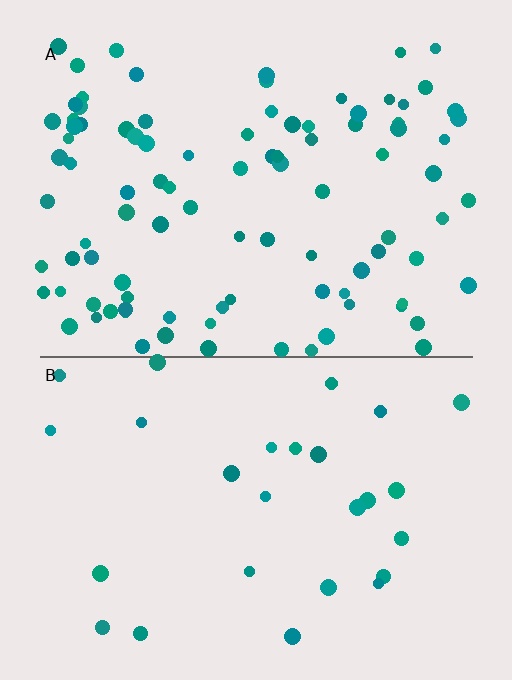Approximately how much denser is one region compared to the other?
Approximately 3.5× — region A over region B.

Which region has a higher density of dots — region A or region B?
A (the top).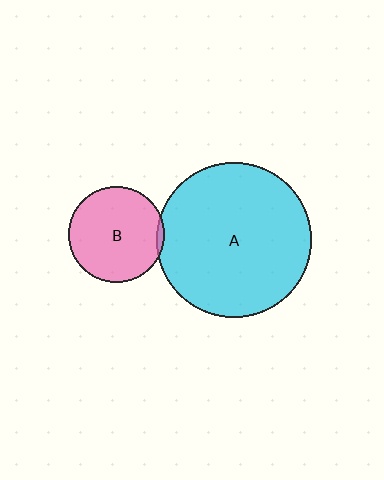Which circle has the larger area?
Circle A (cyan).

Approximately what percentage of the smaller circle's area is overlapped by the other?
Approximately 5%.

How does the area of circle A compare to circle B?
Approximately 2.6 times.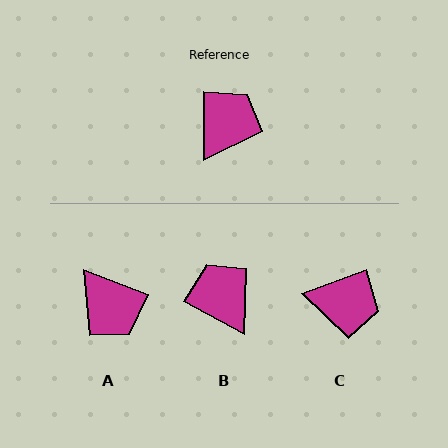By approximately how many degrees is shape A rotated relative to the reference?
Approximately 111 degrees clockwise.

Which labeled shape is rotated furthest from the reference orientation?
A, about 111 degrees away.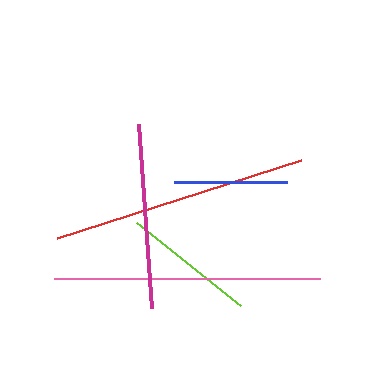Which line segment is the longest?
The pink line is the longest at approximately 266 pixels.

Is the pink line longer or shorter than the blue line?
The pink line is longer than the blue line.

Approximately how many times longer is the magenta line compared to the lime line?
The magenta line is approximately 1.4 times the length of the lime line.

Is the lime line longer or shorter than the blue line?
The lime line is longer than the blue line.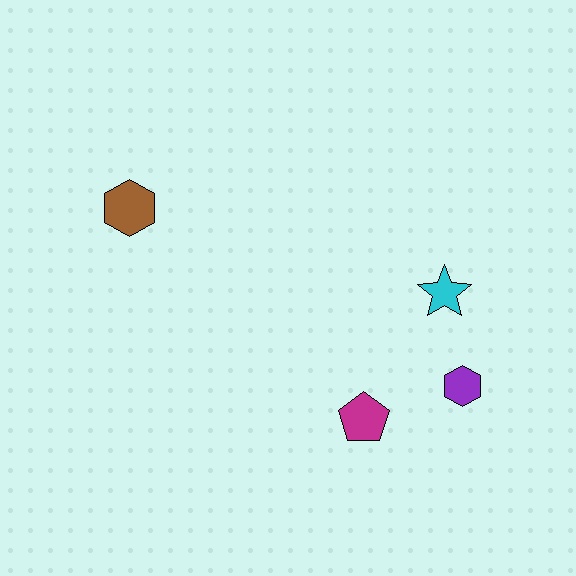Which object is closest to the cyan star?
The purple hexagon is closest to the cyan star.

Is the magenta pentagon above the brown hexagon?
No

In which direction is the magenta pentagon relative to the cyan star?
The magenta pentagon is below the cyan star.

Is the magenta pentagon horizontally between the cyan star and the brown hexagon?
Yes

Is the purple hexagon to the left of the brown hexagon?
No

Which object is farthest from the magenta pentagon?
The brown hexagon is farthest from the magenta pentagon.